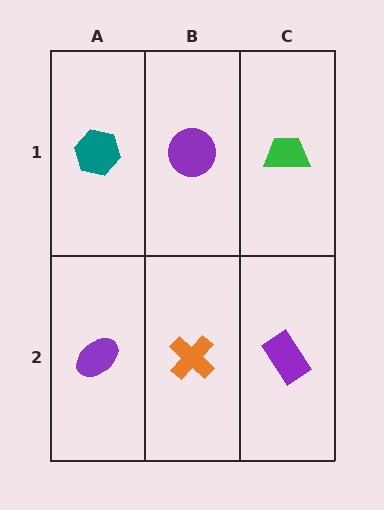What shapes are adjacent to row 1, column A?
A purple ellipse (row 2, column A), a purple circle (row 1, column B).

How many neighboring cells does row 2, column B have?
3.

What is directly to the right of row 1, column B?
A green trapezoid.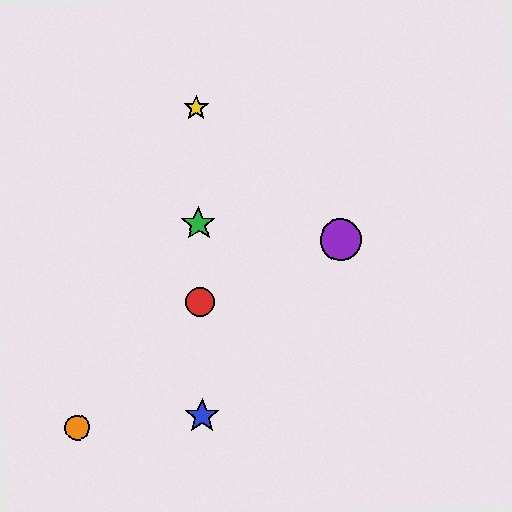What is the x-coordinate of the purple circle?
The purple circle is at x≈341.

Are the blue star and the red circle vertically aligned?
Yes, both are at x≈202.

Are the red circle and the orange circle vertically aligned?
No, the red circle is at x≈200 and the orange circle is at x≈77.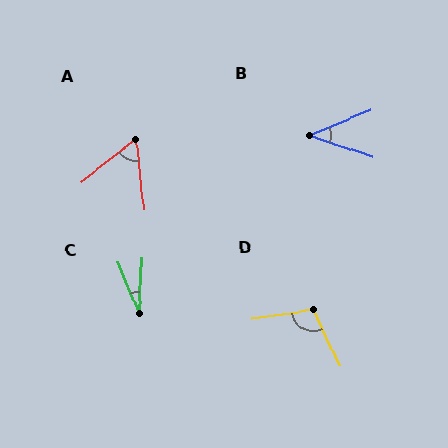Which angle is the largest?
D, at approximately 107 degrees.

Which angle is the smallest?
C, at approximately 26 degrees.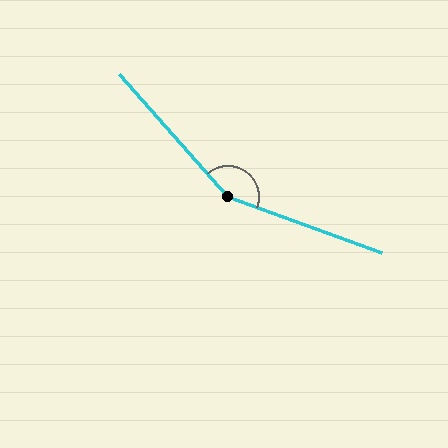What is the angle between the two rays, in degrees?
Approximately 151 degrees.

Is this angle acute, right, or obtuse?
It is obtuse.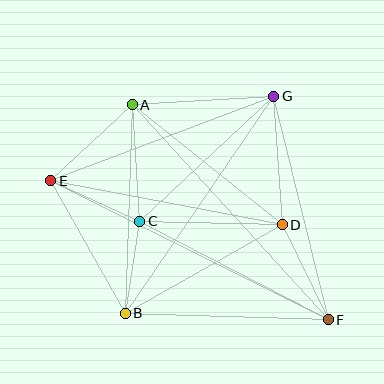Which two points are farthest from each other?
Points E and F are farthest from each other.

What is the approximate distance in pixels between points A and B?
The distance between A and B is approximately 209 pixels.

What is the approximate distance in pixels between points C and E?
The distance between C and E is approximately 97 pixels.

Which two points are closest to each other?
Points B and C are closest to each other.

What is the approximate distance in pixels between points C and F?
The distance between C and F is approximately 213 pixels.